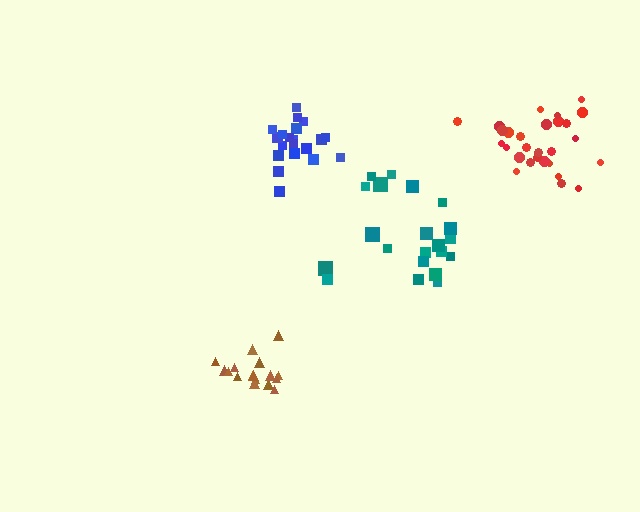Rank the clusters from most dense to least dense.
blue, brown, red, teal.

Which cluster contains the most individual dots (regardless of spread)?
Red (28).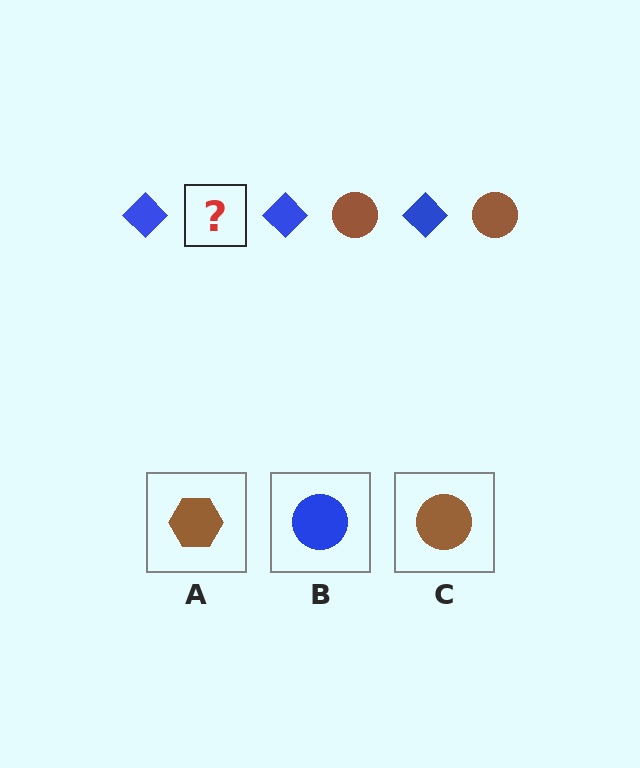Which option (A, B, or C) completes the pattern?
C.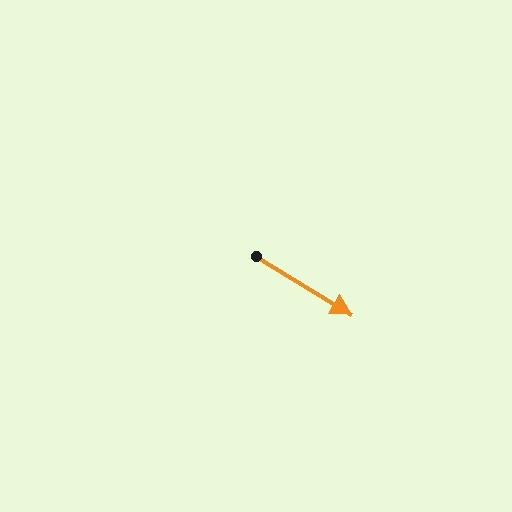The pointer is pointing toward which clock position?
Roughly 4 o'clock.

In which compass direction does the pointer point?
Southeast.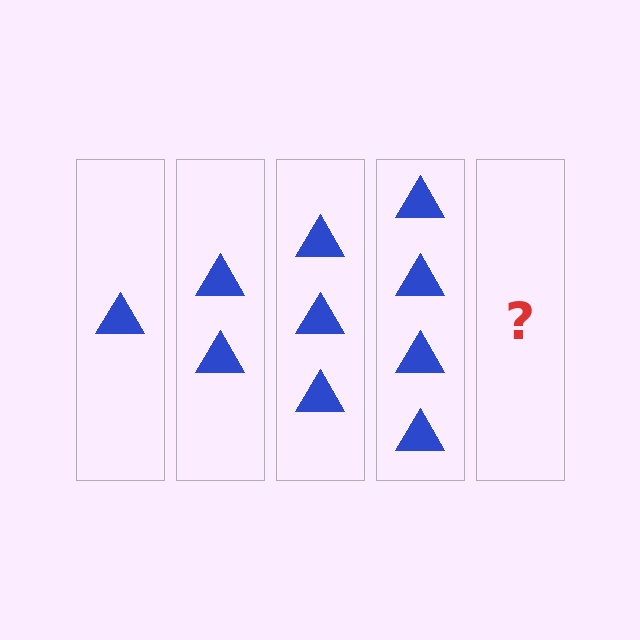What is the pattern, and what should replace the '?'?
The pattern is that each step adds one more triangle. The '?' should be 5 triangles.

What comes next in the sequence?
The next element should be 5 triangles.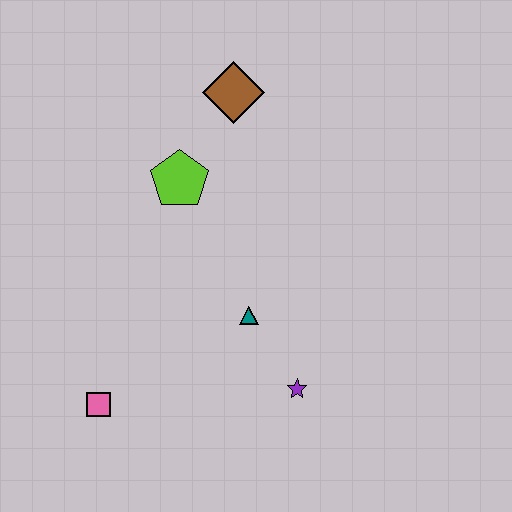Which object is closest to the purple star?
The teal triangle is closest to the purple star.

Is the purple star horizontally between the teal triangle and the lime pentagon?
No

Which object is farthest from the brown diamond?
The pink square is farthest from the brown diamond.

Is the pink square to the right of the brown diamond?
No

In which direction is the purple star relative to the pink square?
The purple star is to the right of the pink square.